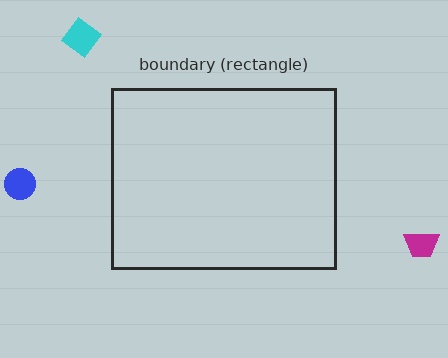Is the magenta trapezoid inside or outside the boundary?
Outside.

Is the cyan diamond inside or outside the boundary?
Outside.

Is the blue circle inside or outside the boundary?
Outside.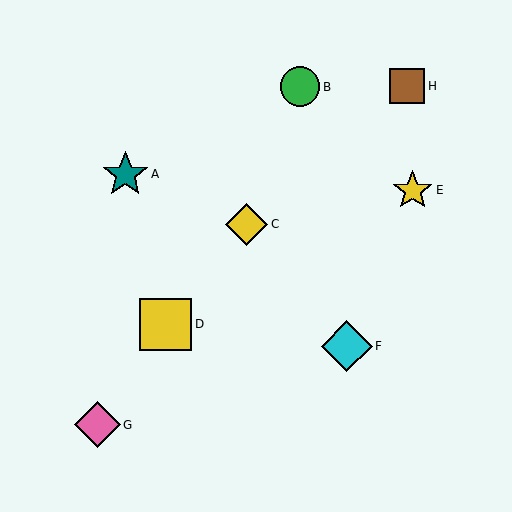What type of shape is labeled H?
Shape H is a brown square.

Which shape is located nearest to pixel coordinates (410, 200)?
The yellow star (labeled E) at (413, 190) is nearest to that location.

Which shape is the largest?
The yellow square (labeled D) is the largest.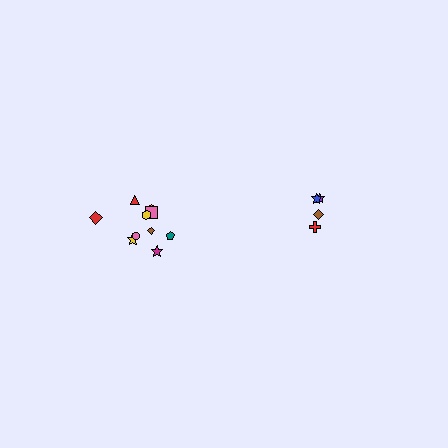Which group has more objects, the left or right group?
The left group.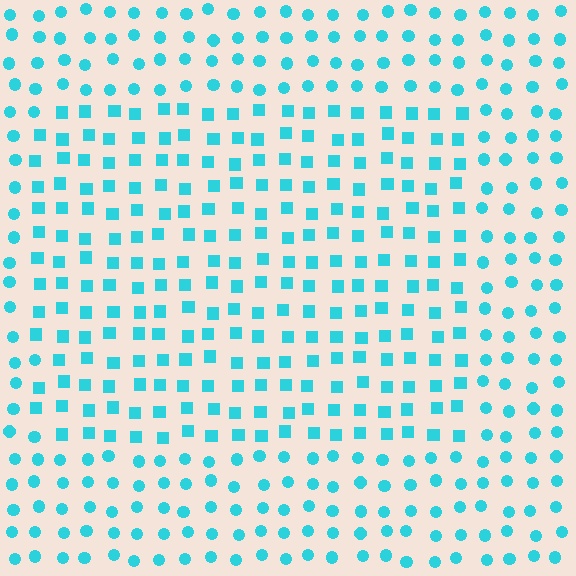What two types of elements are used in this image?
The image uses squares inside the rectangle region and circles outside it.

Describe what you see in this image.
The image is filled with small cyan elements arranged in a uniform grid. A rectangle-shaped region contains squares, while the surrounding area contains circles. The boundary is defined purely by the change in element shape.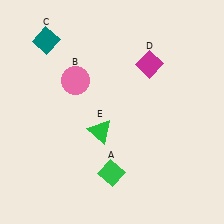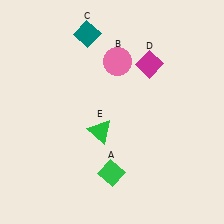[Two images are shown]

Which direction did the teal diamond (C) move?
The teal diamond (C) moved right.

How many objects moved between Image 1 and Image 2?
2 objects moved between the two images.